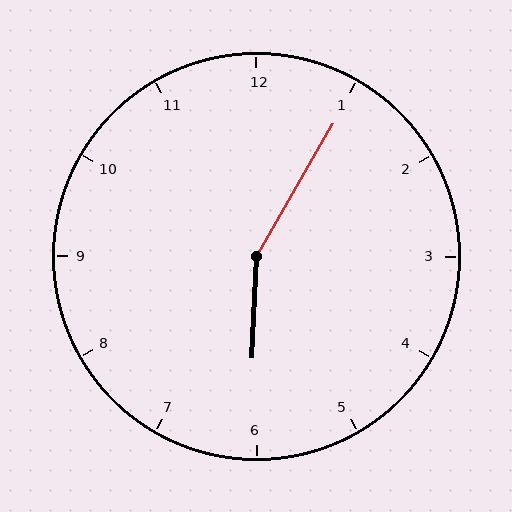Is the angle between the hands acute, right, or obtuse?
It is obtuse.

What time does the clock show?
6:05.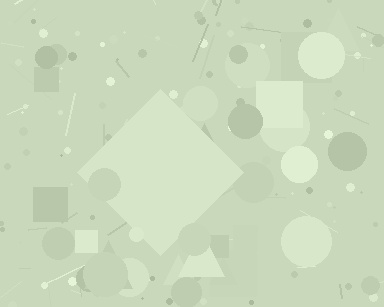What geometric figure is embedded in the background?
A diamond is embedded in the background.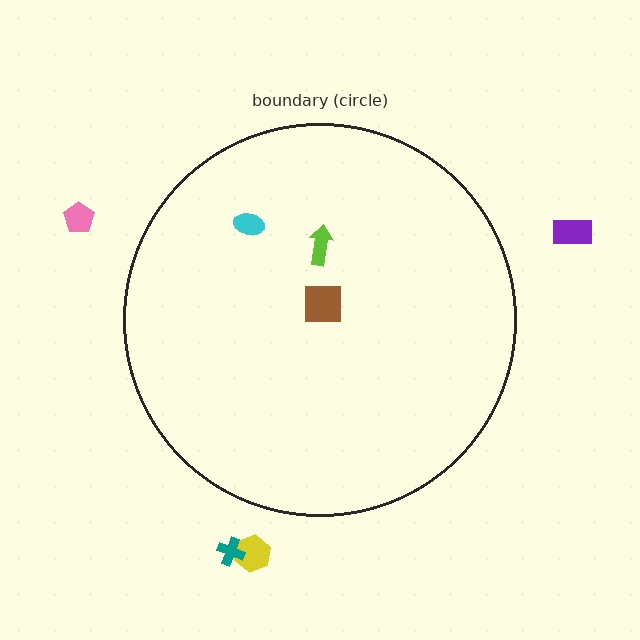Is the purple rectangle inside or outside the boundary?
Outside.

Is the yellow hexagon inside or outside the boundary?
Outside.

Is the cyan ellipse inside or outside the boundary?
Inside.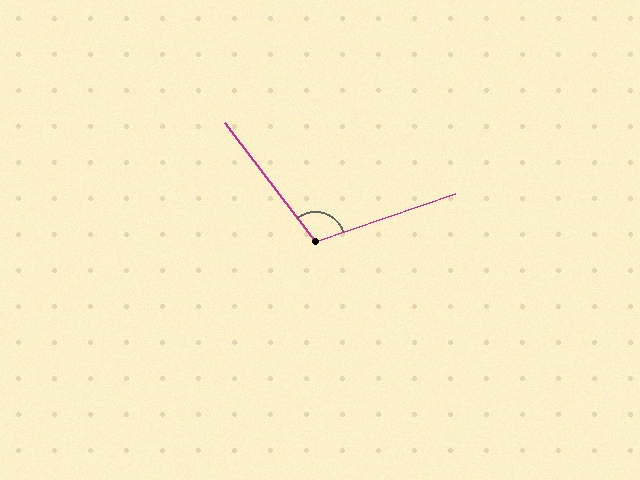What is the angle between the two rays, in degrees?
Approximately 108 degrees.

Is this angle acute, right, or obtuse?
It is obtuse.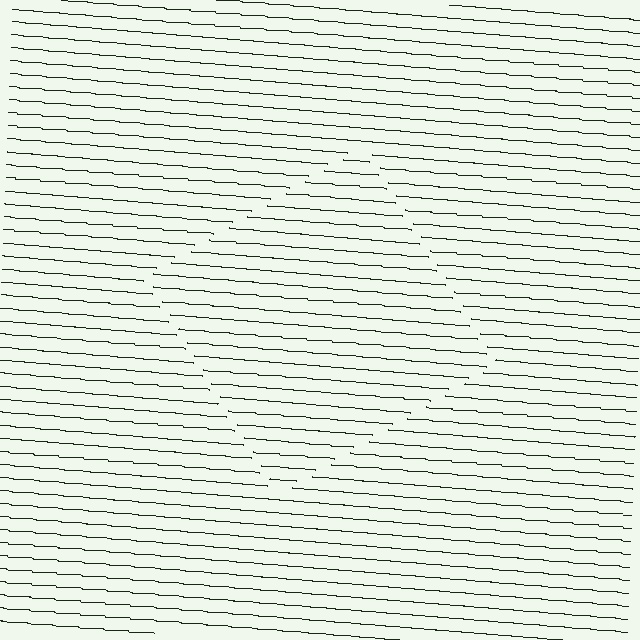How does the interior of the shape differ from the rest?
The interior of the shape contains the same grating, shifted by half a period — the contour is defined by the phase discontinuity where line-ends from the inner and outer gratings abut.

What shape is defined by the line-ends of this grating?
An illusory square. The interior of the shape contains the same grating, shifted by half a period — the contour is defined by the phase discontinuity where line-ends from the inner and outer gratings abut.